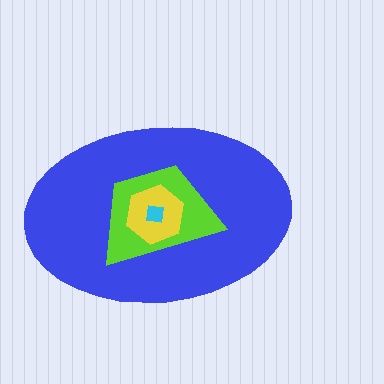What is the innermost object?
The cyan square.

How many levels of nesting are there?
4.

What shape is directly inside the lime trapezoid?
The yellow hexagon.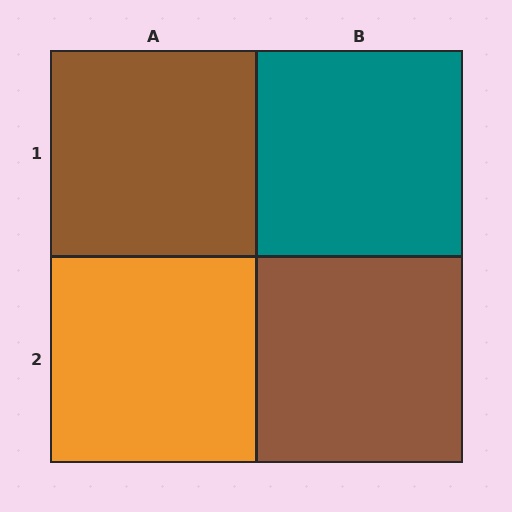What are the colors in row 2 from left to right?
Orange, brown.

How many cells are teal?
1 cell is teal.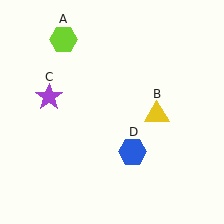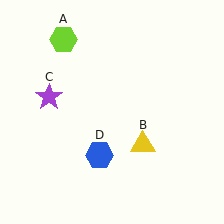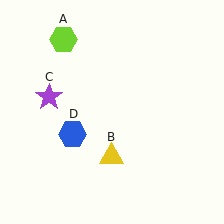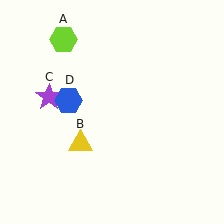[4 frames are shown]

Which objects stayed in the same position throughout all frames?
Lime hexagon (object A) and purple star (object C) remained stationary.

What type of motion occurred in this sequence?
The yellow triangle (object B), blue hexagon (object D) rotated clockwise around the center of the scene.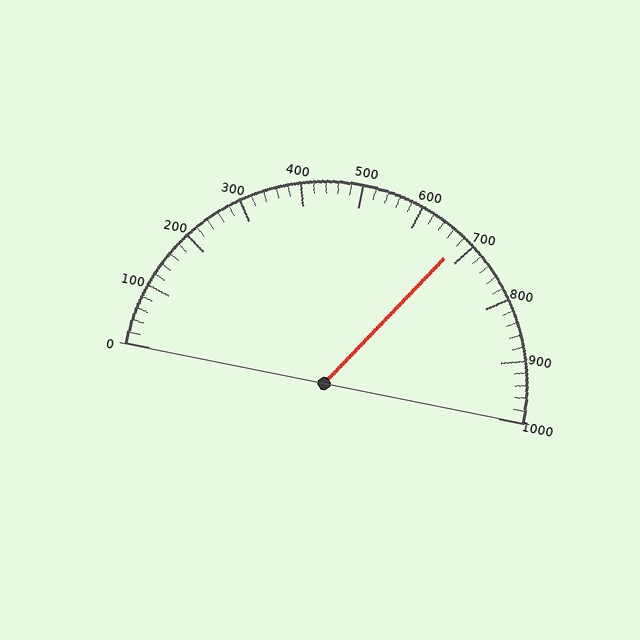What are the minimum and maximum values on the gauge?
The gauge ranges from 0 to 1000.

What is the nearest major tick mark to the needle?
The nearest major tick mark is 700.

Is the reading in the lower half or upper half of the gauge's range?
The reading is in the upper half of the range (0 to 1000).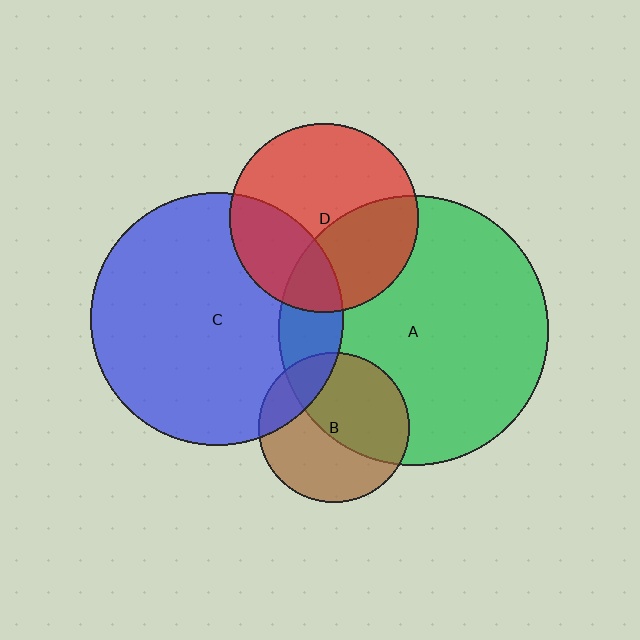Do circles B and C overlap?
Yes.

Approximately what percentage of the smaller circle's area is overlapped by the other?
Approximately 20%.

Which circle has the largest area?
Circle A (green).